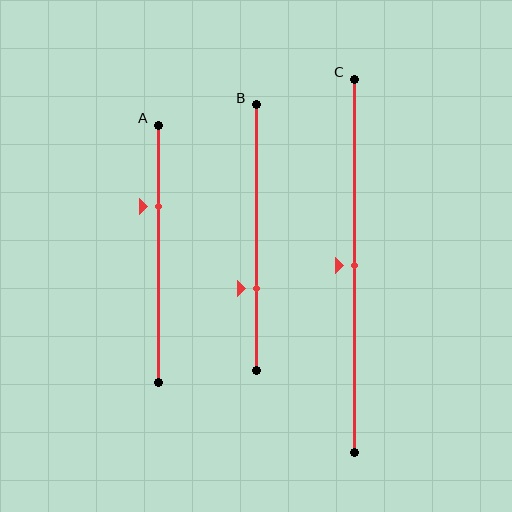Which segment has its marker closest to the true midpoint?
Segment C has its marker closest to the true midpoint.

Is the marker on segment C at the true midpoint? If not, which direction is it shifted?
Yes, the marker on segment C is at the true midpoint.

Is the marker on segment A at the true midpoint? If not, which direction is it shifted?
No, the marker on segment A is shifted upward by about 18% of the segment length.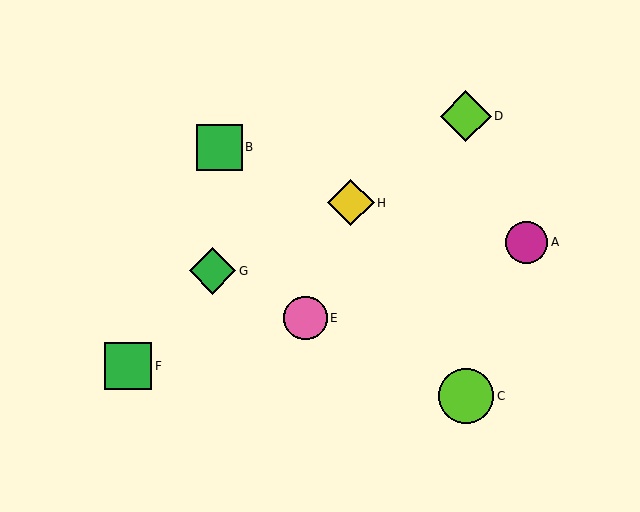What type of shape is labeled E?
Shape E is a pink circle.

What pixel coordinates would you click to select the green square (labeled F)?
Click at (128, 366) to select the green square F.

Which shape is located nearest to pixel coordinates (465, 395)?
The lime circle (labeled C) at (466, 396) is nearest to that location.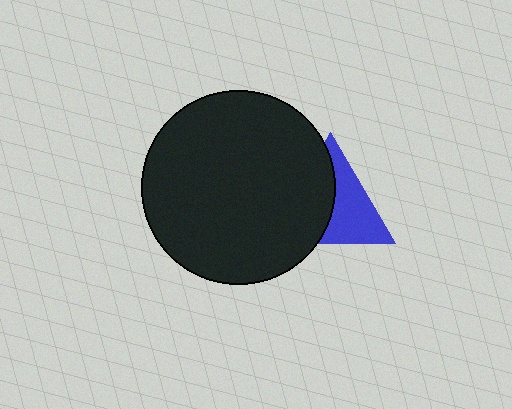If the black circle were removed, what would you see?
You would see the complete blue triangle.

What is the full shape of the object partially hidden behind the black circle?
The partially hidden object is a blue triangle.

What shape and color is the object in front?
The object in front is a black circle.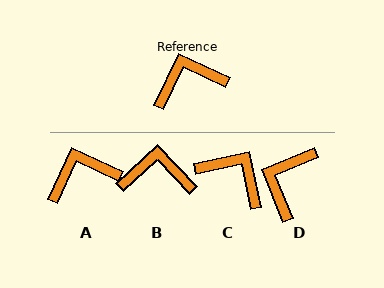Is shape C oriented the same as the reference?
No, it is off by about 53 degrees.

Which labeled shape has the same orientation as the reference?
A.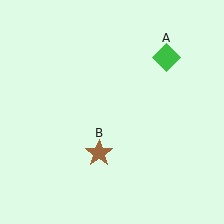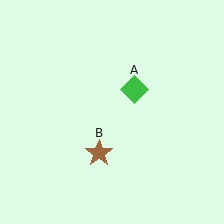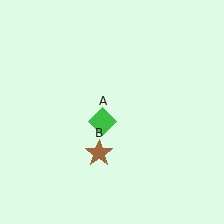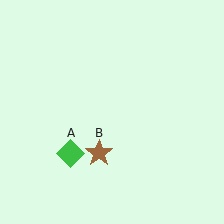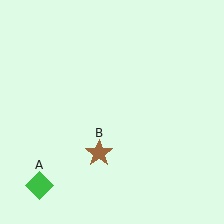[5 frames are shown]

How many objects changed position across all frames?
1 object changed position: green diamond (object A).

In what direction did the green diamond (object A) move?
The green diamond (object A) moved down and to the left.